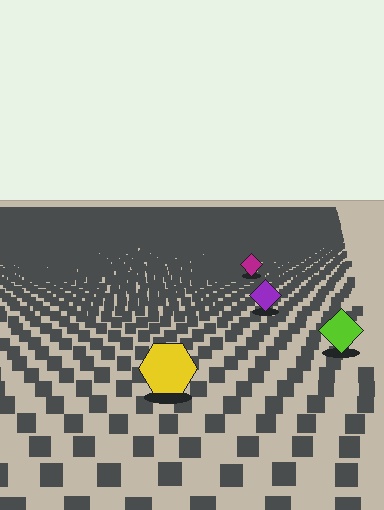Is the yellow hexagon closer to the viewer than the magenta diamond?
Yes. The yellow hexagon is closer — you can tell from the texture gradient: the ground texture is coarser near it.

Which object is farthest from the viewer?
The magenta diamond is farthest from the viewer. It appears smaller and the ground texture around it is denser.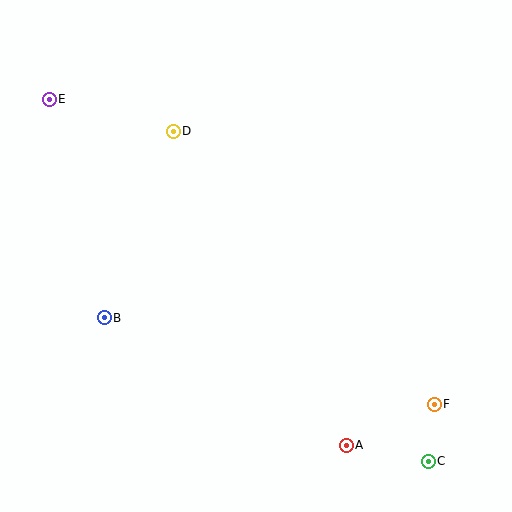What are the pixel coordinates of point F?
Point F is at (434, 404).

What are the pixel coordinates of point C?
Point C is at (428, 461).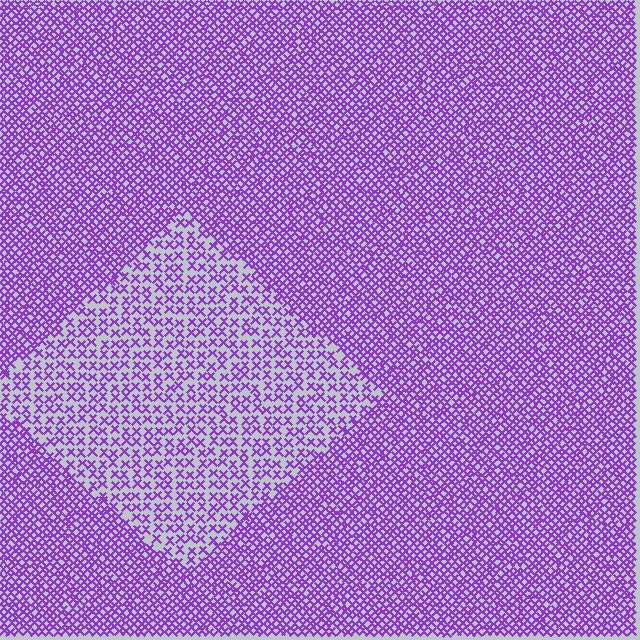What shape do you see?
I see a diamond.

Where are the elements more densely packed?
The elements are more densely packed outside the diamond boundary.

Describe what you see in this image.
The image contains small purple elements arranged at two different densities. A diamond-shaped region is visible where the elements are less densely packed than the surrounding area.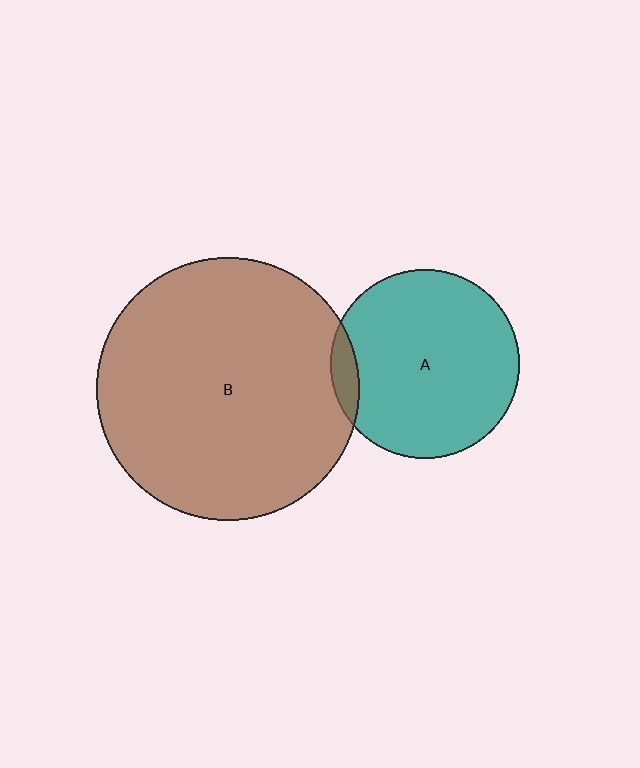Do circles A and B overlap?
Yes.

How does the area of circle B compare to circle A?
Approximately 1.9 times.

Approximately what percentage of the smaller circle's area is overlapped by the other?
Approximately 5%.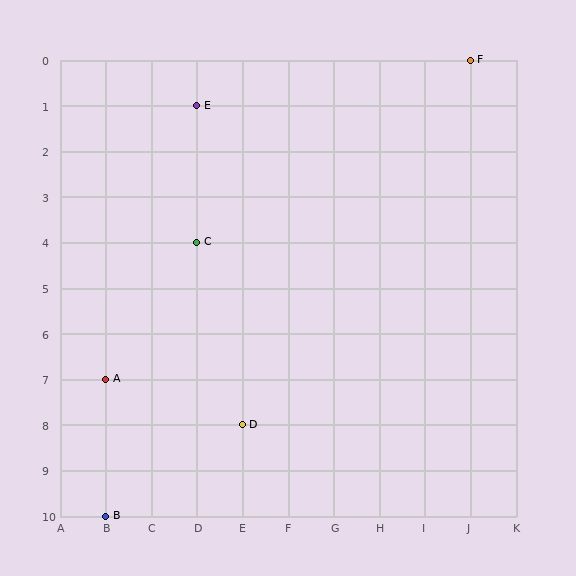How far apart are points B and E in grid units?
Points B and E are 2 columns and 9 rows apart (about 9.2 grid units diagonally).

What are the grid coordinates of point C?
Point C is at grid coordinates (D, 4).